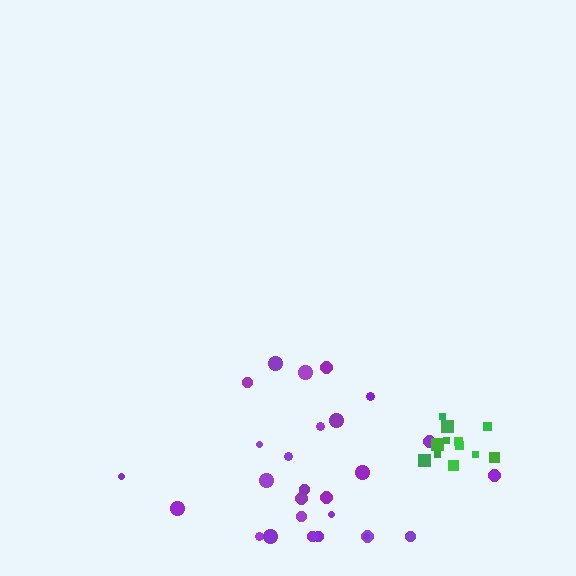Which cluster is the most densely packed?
Green.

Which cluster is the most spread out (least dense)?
Purple.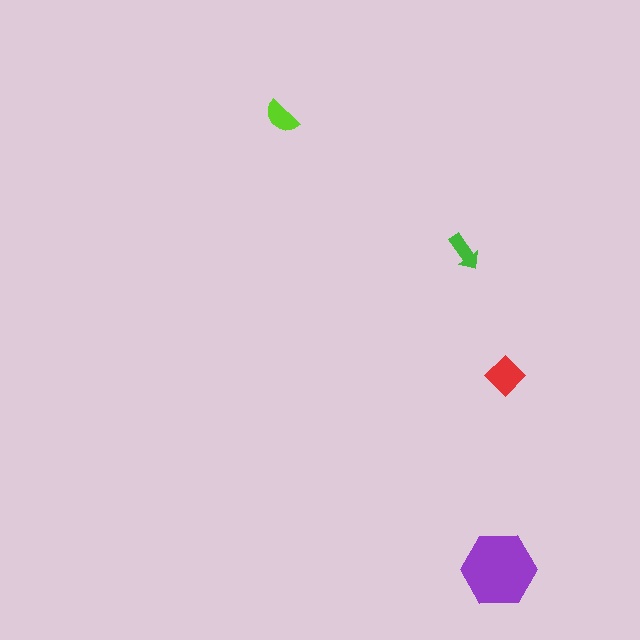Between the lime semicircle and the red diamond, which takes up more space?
The red diamond.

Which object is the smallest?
The green arrow.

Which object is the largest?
The purple hexagon.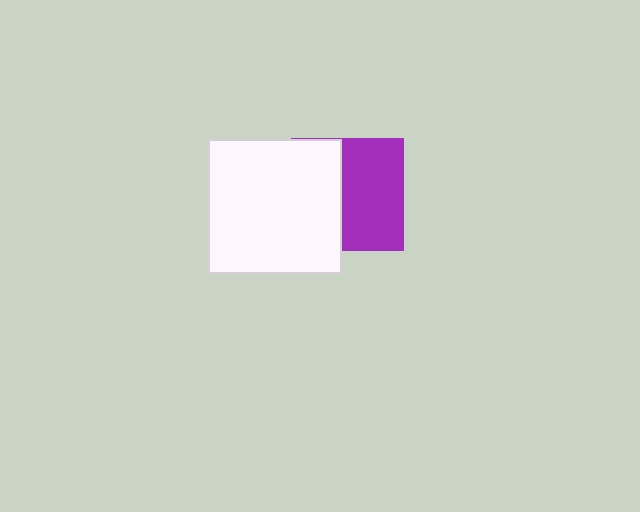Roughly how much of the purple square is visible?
About half of it is visible (roughly 56%).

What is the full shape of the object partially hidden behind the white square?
The partially hidden object is a purple square.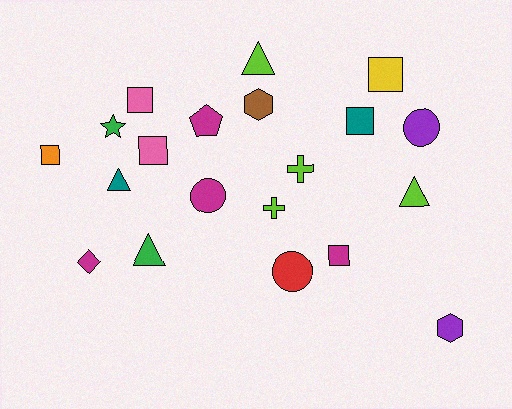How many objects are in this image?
There are 20 objects.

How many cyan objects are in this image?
There are no cyan objects.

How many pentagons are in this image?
There is 1 pentagon.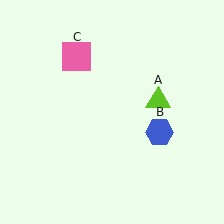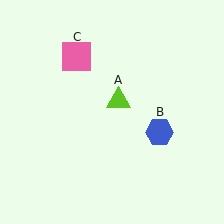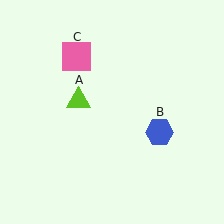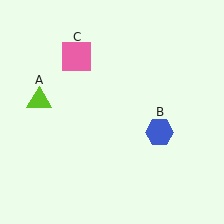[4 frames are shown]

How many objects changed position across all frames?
1 object changed position: lime triangle (object A).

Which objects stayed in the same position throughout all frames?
Blue hexagon (object B) and pink square (object C) remained stationary.